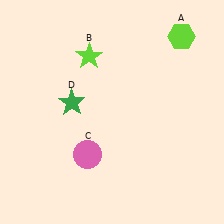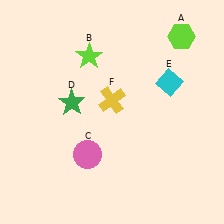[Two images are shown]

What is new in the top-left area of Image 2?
A yellow cross (F) was added in the top-left area of Image 2.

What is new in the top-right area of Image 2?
A cyan diamond (E) was added in the top-right area of Image 2.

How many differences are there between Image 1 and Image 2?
There are 2 differences between the two images.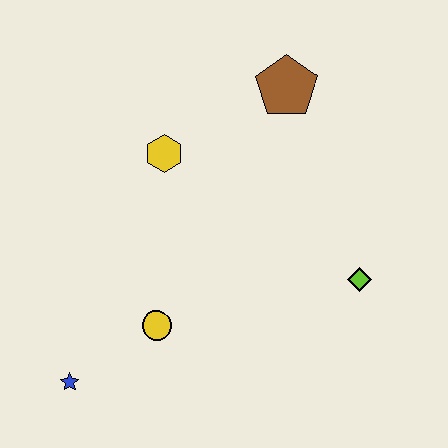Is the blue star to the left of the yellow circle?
Yes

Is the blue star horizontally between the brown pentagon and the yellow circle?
No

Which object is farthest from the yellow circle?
The brown pentagon is farthest from the yellow circle.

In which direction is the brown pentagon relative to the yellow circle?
The brown pentagon is above the yellow circle.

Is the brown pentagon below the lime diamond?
No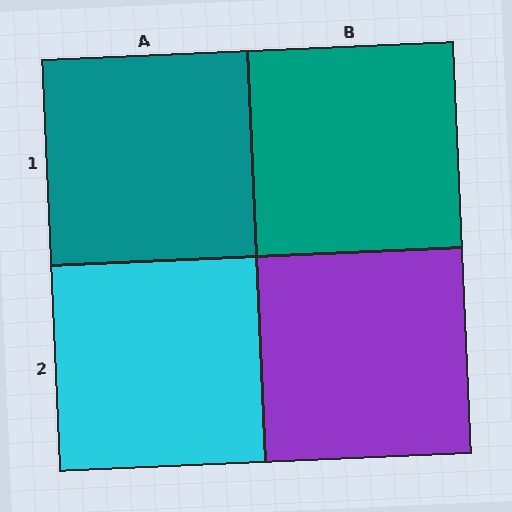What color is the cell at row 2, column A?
Cyan.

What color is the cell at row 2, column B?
Purple.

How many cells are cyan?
1 cell is cyan.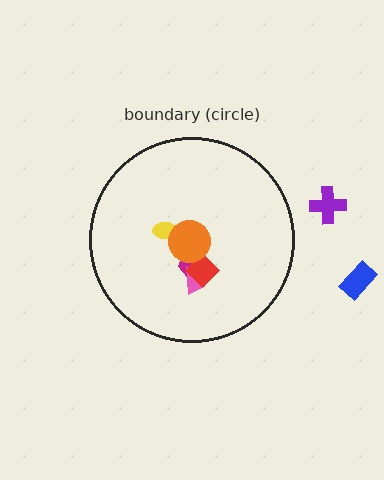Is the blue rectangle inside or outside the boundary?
Outside.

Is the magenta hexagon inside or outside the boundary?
Inside.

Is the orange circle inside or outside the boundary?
Inside.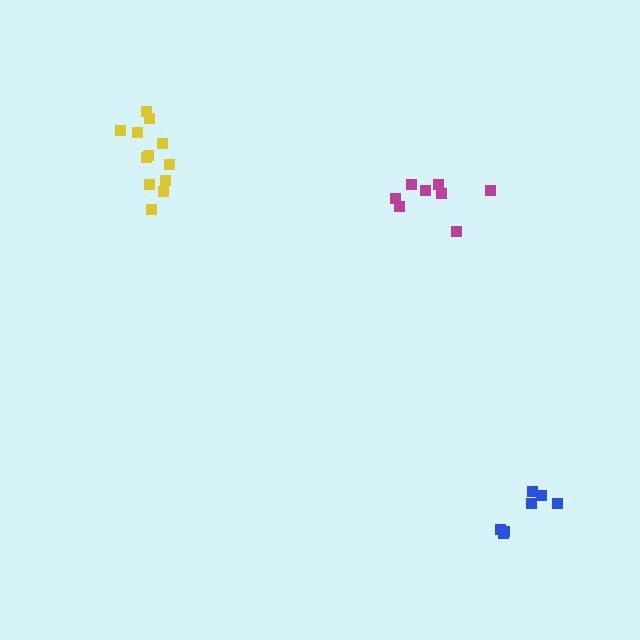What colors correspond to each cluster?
The clusters are colored: magenta, blue, yellow.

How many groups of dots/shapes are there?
There are 3 groups.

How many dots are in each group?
Group 1: 8 dots, Group 2: 7 dots, Group 3: 12 dots (27 total).